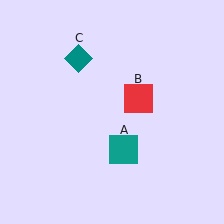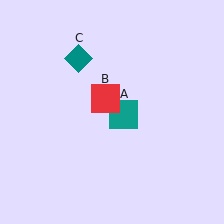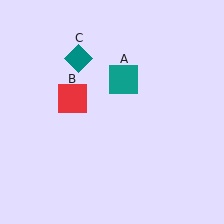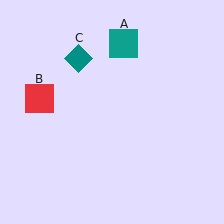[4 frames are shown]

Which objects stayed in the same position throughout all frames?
Teal diamond (object C) remained stationary.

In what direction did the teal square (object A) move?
The teal square (object A) moved up.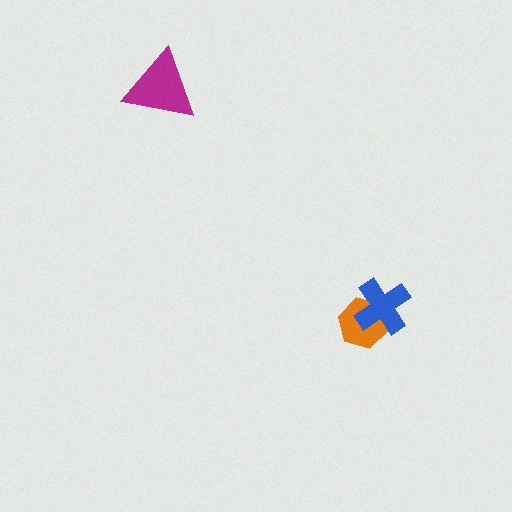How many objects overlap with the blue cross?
1 object overlaps with the blue cross.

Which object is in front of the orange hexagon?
The blue cross is in front of the orange hexagon.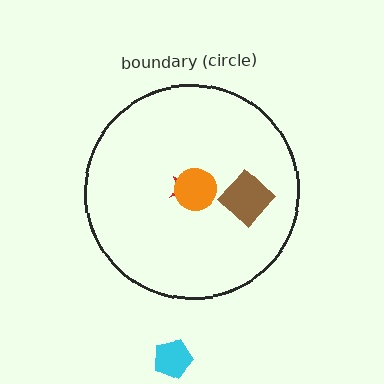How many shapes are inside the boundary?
3 inside, 1 outside.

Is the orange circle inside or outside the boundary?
Inside.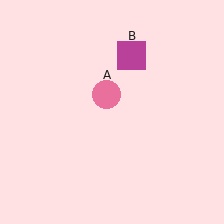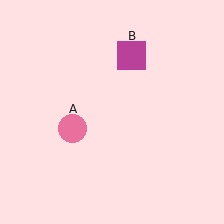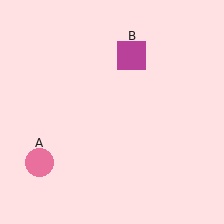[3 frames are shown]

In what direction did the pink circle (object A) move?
The pink circle (object A) moved down and to the left.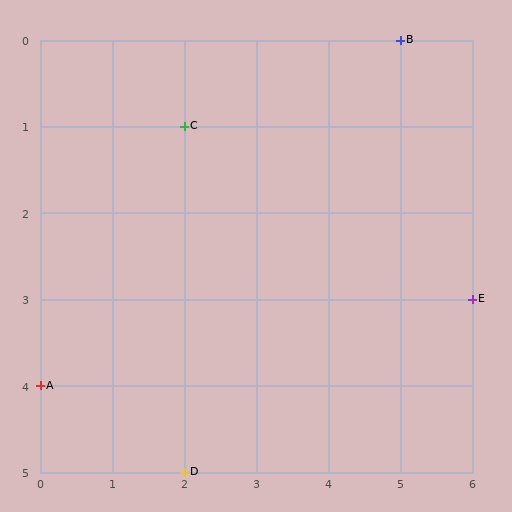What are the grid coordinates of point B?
Point B is at grid coordinates (5, 0).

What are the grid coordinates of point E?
Point E is at grid coordinates (6, 3).